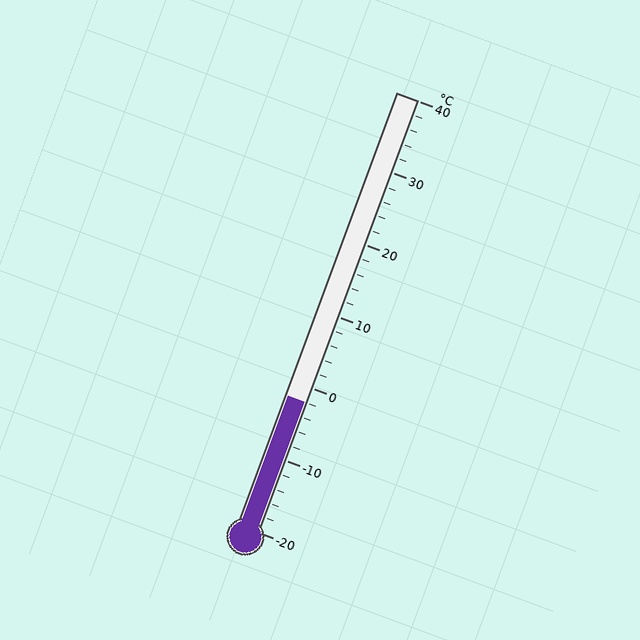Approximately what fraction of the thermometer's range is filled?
The thermometer is filled to approximately 30% of its range.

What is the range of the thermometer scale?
The thermometer scale ranges from -20°C to 40°C.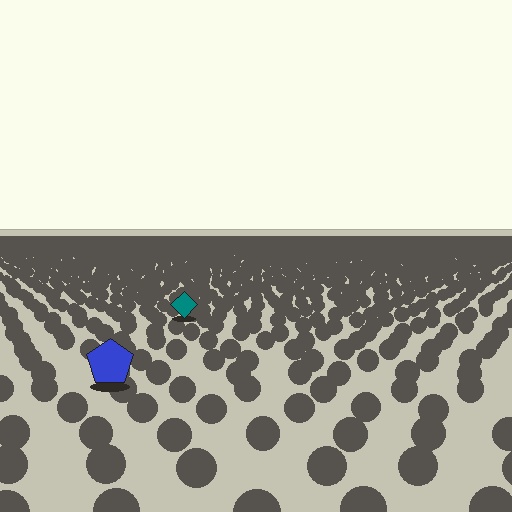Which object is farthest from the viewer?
The teal diamond is farthest from the viewer. It appears smaller and the ground texture around it is denser.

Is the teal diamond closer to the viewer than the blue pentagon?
No. The blue pentagon is closer — you can tell from the texture gradient: the ground texture is coarser near it.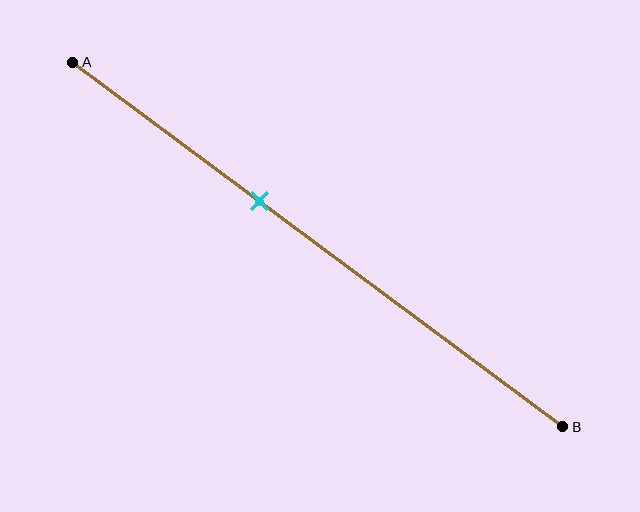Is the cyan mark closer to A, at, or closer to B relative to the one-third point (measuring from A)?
The cyan mark is closer to point B than the one-third point of segment AB.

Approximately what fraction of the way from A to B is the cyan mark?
The cyan mark is approximately 40% of the way from A to B.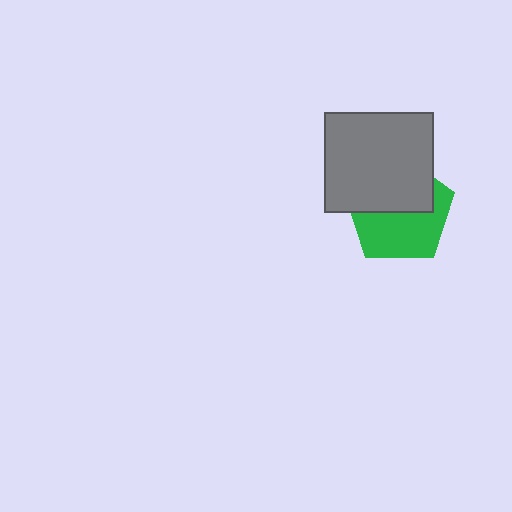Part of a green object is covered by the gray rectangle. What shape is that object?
It is a pentagon.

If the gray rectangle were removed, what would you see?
You would see the complete green pentagon.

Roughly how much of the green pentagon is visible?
About half of it is visible (roughly 52%).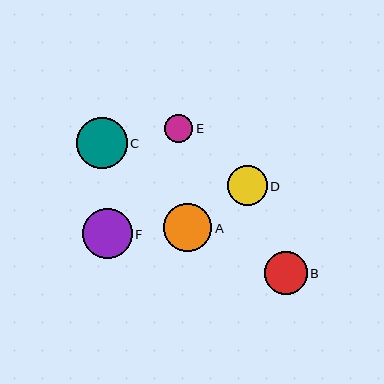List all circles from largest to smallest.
From largest to smallest: C, F, A, B, D, E.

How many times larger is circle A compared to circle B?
Circle A is approximately 1.1 times the size of circle B.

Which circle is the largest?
Circle C is the largest with a size of approximately 50 pixels.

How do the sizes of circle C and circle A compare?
Circle C and circle A are approximately the same size.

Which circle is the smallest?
Circle E is the smallest with a size of approximately 28 pixels.